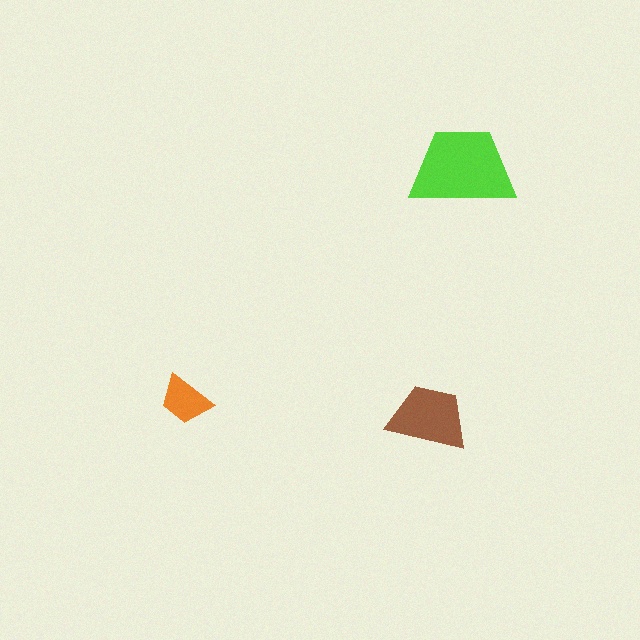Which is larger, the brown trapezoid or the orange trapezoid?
The brown one.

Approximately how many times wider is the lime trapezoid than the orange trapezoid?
About 2 times wider.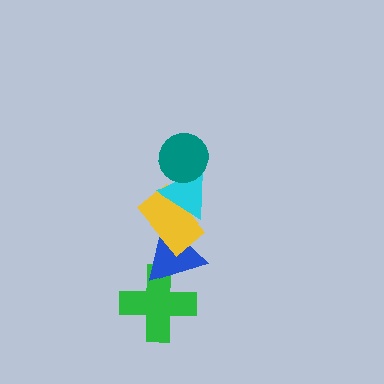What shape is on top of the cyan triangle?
The teal circle is on top of the cyan triangle.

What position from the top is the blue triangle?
The blue triangle is 4th from the top.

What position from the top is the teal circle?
The teal circle is 1st from the top.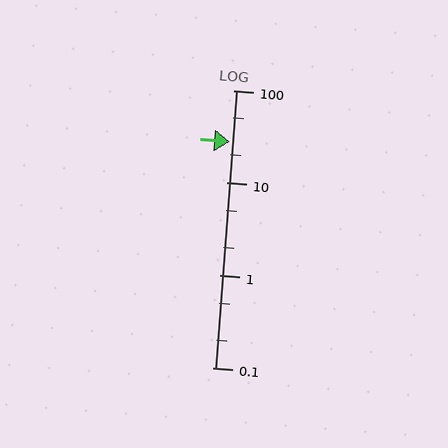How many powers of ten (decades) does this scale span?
The scale spans 3 decades, from 0.1 to 100.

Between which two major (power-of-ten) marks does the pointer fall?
The pointer is between 10 and 100.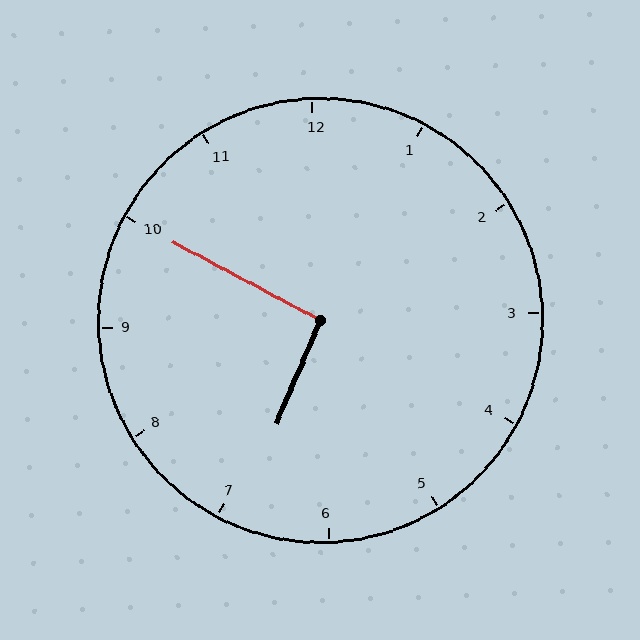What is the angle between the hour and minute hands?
Approximately 95 degrees.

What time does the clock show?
6:50.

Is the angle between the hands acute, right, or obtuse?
It is right.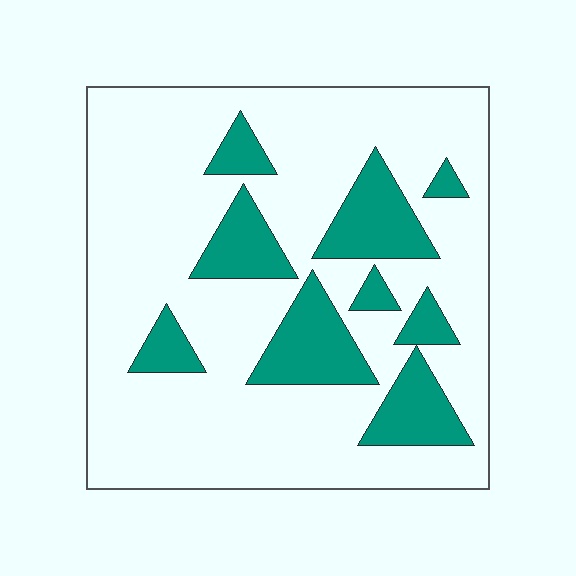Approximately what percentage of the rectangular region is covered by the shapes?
Approximately 20%.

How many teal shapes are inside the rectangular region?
9.